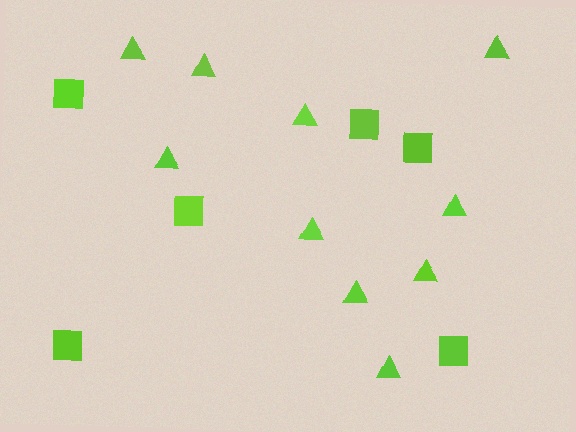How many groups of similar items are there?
There are 2 groups: one group of triangles (10) and one group of squares (6).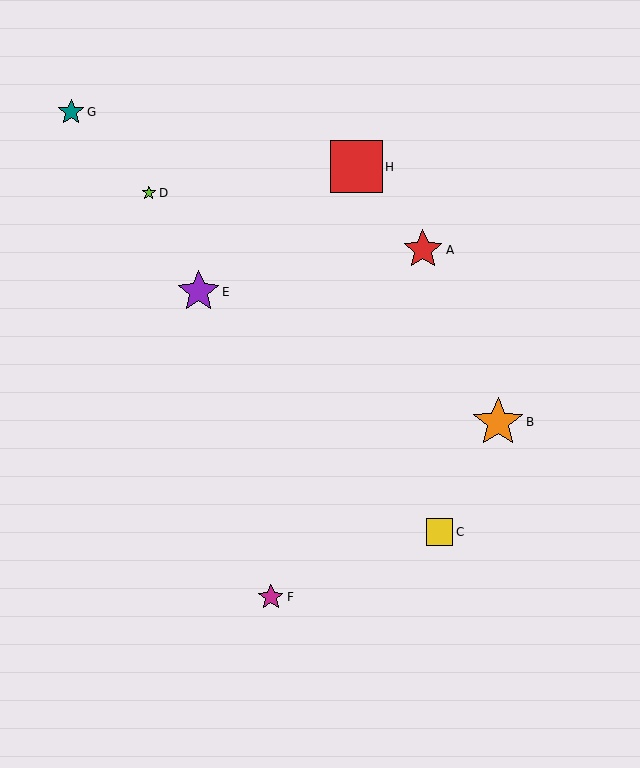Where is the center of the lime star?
The center of the lime star is at (149, 193).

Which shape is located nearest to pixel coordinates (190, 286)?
The purple star (labeled E) at (199, 292) is nearest to that location.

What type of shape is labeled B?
Shape B is an orange star.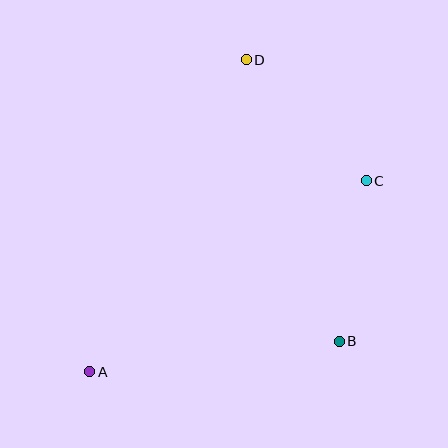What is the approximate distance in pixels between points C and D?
The distance between C and D is approximately 171 pixels.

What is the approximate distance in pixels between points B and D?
The distance between B and D is approximately 297 pixels.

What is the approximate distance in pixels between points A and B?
The distance between A and B is approximately 252 pixels.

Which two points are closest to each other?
Points B and C are closest to each other.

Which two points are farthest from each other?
Points A and D are farthest from each other.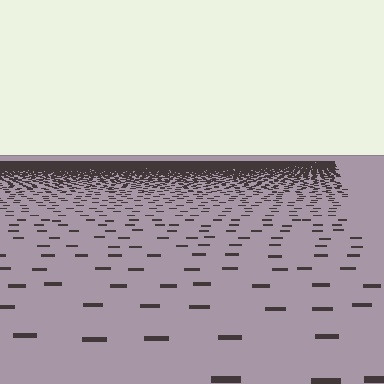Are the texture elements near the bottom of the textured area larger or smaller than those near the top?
Larger. Near the bottom, elements are closer to the viewer and appear at a bigger on-screen size.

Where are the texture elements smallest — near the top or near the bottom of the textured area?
Near the top.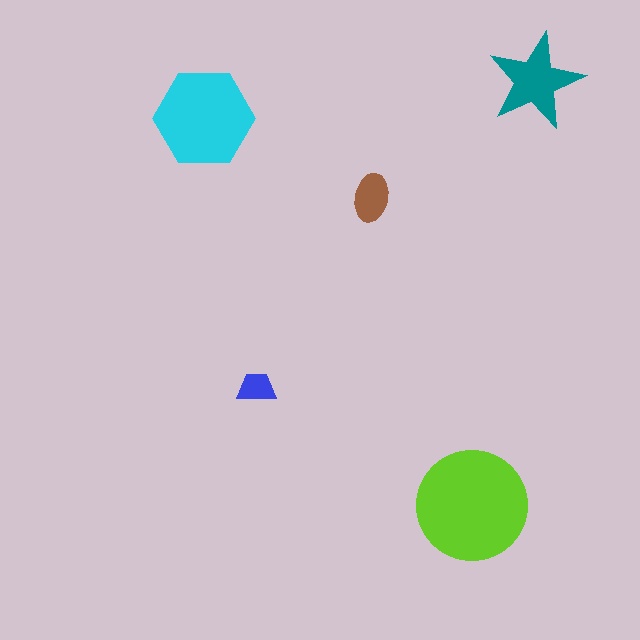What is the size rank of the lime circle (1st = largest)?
1st.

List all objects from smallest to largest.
The blue trapezoid, the brown ellipse, the teal star, the cyan hexagon, the lime circle.